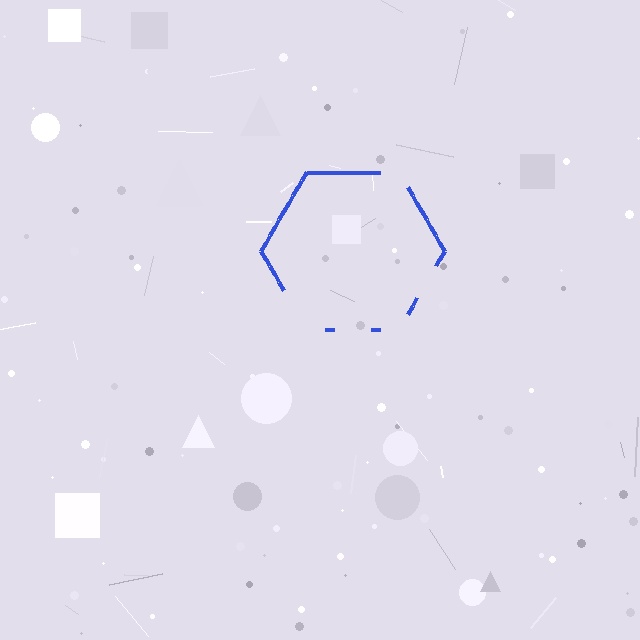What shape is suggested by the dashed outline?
The dashed outline suggests a hexagon.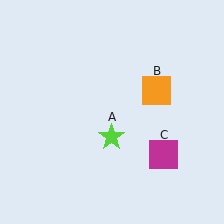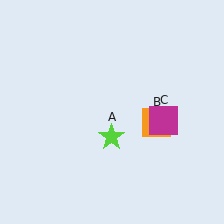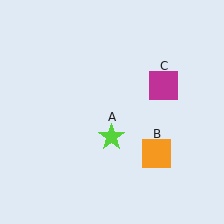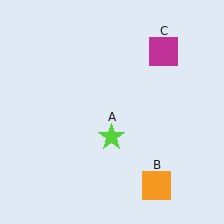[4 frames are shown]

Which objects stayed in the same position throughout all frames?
Lime star (object A) remained stationary.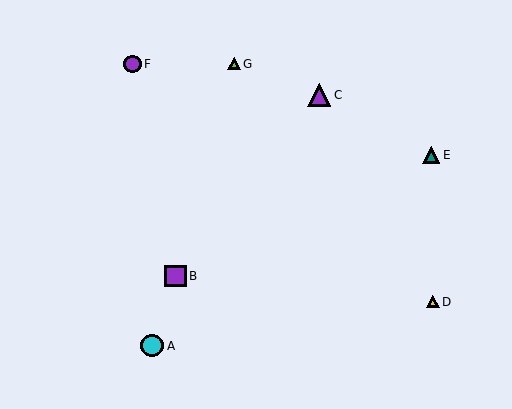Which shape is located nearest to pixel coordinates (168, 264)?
The purple square (labeled B) at (176, 276) is nearest to that location.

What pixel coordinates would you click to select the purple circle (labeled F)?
Click at (132, 64) to select the purple circle F.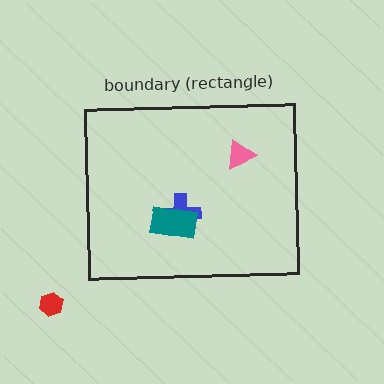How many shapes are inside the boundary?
3 inside, 1 outside.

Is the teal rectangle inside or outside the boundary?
Inside.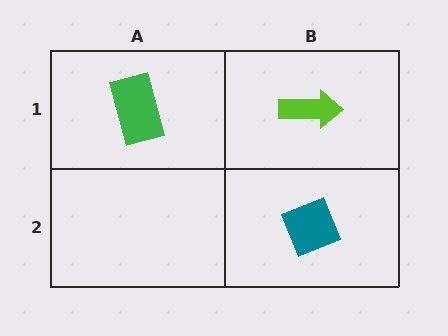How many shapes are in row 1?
2 shapes.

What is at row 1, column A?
A green rectangle.